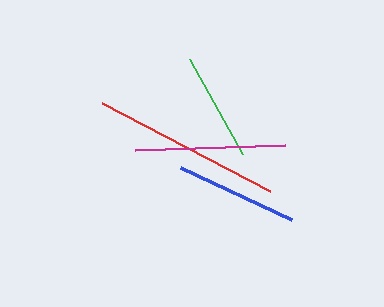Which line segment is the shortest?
The green line is the shortest at approximately 109 pixels.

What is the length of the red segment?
The red segment is approximately 190 pixels long.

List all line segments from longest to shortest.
From longest to shortest: red, magenta, blue, green.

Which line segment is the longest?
The red line is the longest at approximately 190 pixels.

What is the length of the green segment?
The green segment is approximately 109 pixels long.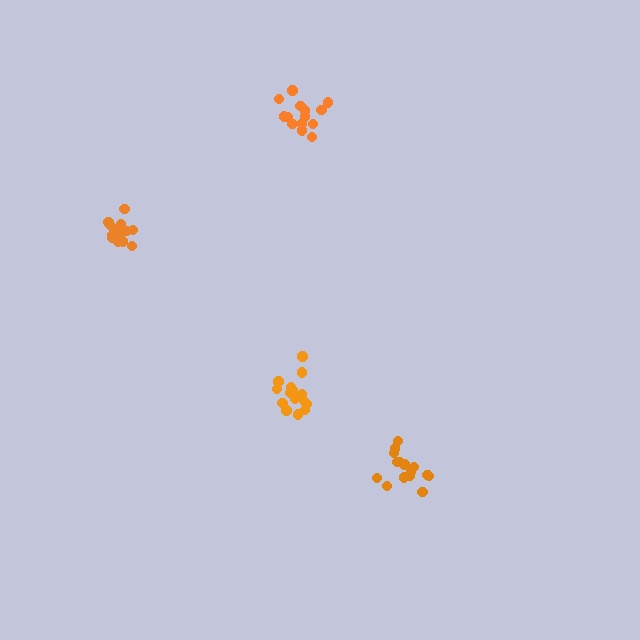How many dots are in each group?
Group 1: 15 dots, Group 2: 15 dots, Group 3: 15 dots, Group 4: 14 dots (59 total).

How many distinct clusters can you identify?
There are 4 distinct clusters.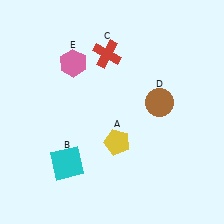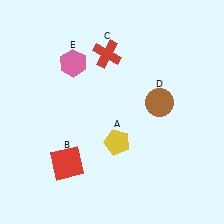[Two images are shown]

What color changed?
The square (B) changed from cyan in Image 1 to red in Image 2.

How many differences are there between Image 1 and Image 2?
There is 1 difference between the two images.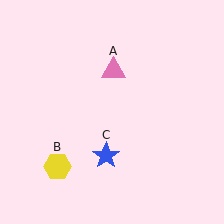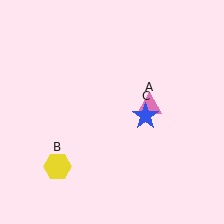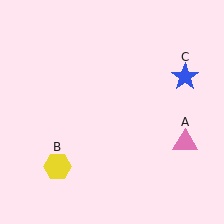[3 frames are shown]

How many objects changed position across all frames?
2 objects changed position: pink triangle (object A), blue star (object C).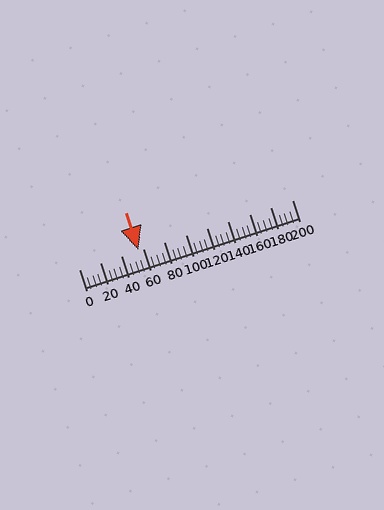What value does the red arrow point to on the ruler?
The red arrow points to approximately 56.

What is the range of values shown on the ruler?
The ruler shows values from 0 to 200.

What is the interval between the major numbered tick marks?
The major tick marks are spaced 20 units apart.